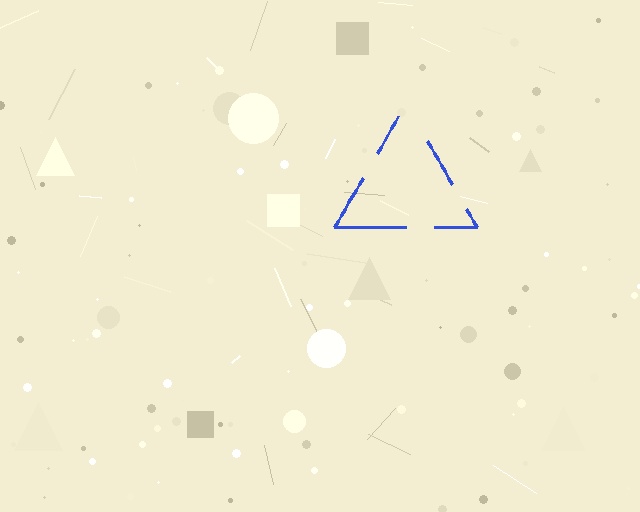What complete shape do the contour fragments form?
The contour fragments form a triangle.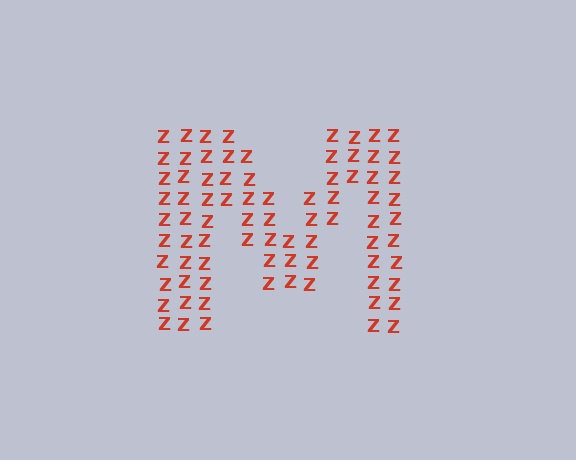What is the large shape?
The large shape is the letter M.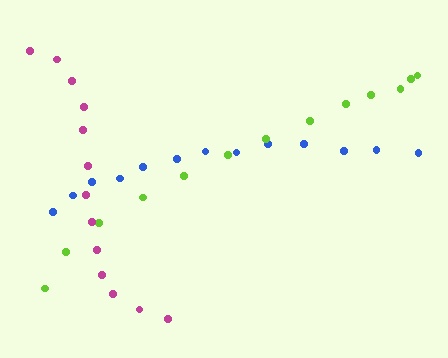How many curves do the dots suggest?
There are 3 distinct paths.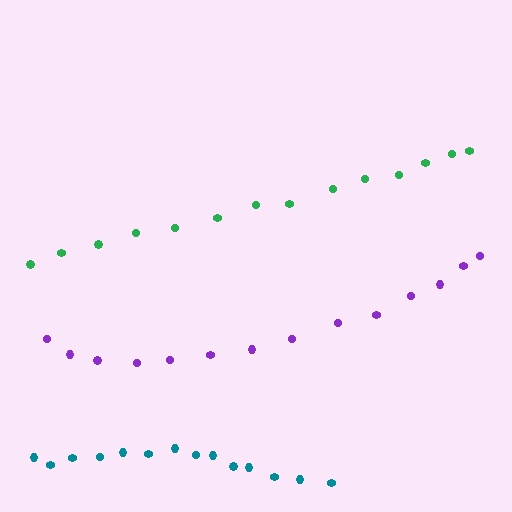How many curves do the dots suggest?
There are 3 distinct paths.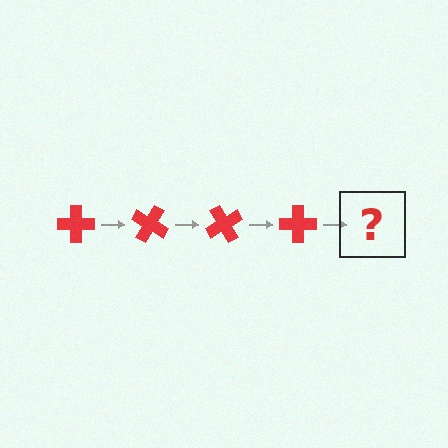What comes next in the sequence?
The next element should be a red cross rotated 120 degrees.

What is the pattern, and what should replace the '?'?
The pattern is that the cross rotates 30 degrees each step. The '?' should be a red cross rotated 120 degrees.